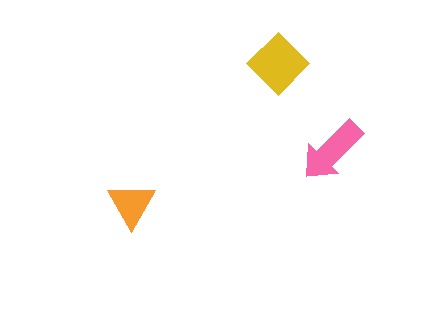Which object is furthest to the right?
The pink arrow is rightmost.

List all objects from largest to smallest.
The yellow diamond, the pink arrow, the orange triangle.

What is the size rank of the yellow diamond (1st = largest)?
1st.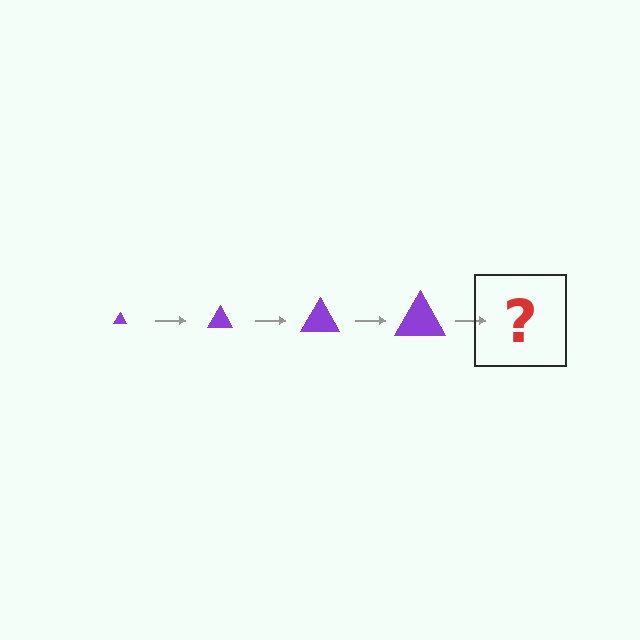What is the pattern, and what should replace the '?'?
The pattern is that the triangle gets progressively larger each step. The '?' should be a purple triangle, larger than the previous one.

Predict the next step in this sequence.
The next step is a purple triangle, larger than the previous one.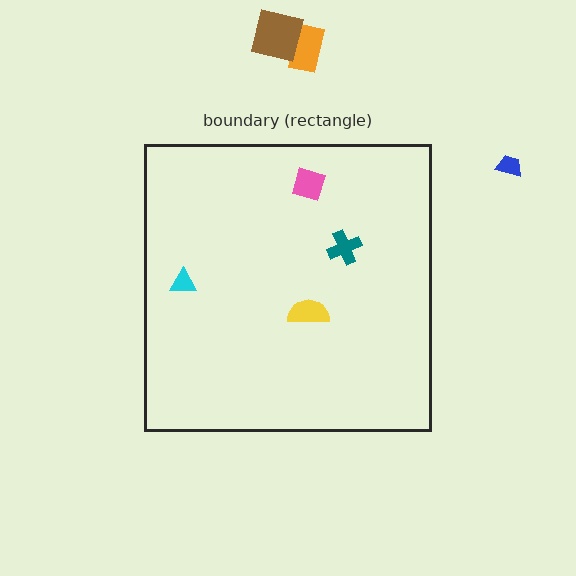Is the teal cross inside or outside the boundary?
Inside.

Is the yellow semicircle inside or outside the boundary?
Inside.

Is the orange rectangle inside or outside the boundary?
Outside.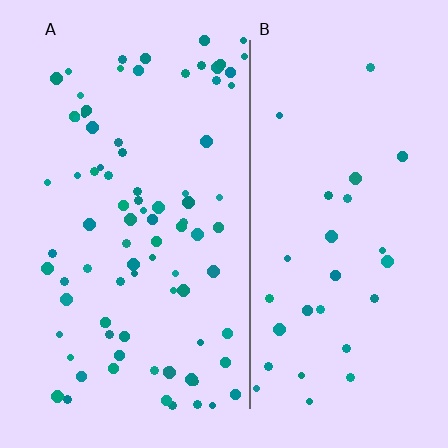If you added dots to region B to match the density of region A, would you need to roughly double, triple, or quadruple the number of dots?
Approximately triple.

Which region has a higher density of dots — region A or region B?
A (the left).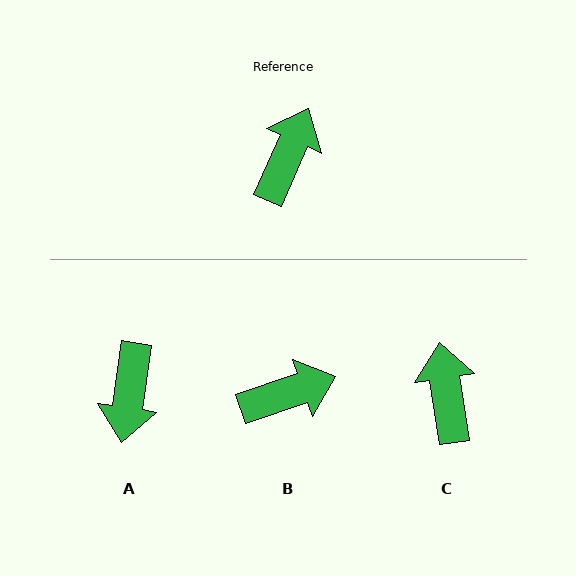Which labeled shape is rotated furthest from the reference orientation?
A, about 165 degrees away.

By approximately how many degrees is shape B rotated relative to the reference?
Approximately 47 degrees clockwise.